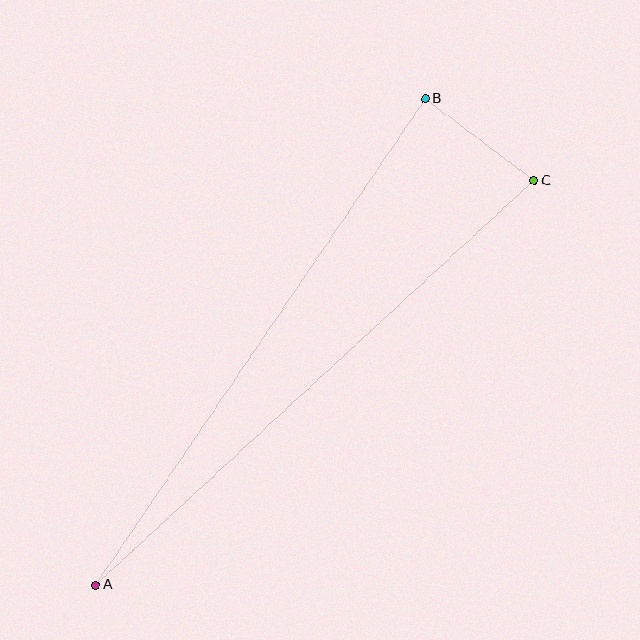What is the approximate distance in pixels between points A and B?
The distance between A and B is approximately 587 pixels.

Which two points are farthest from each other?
Points A and C are farthest from each other.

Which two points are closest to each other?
Points B and C are closest to each other.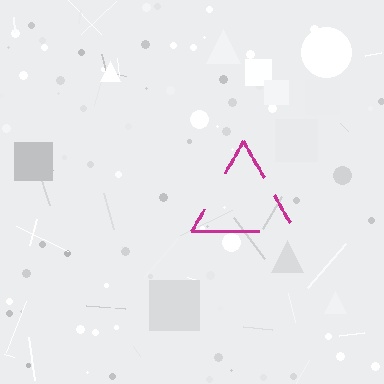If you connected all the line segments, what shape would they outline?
They would outline a triangle.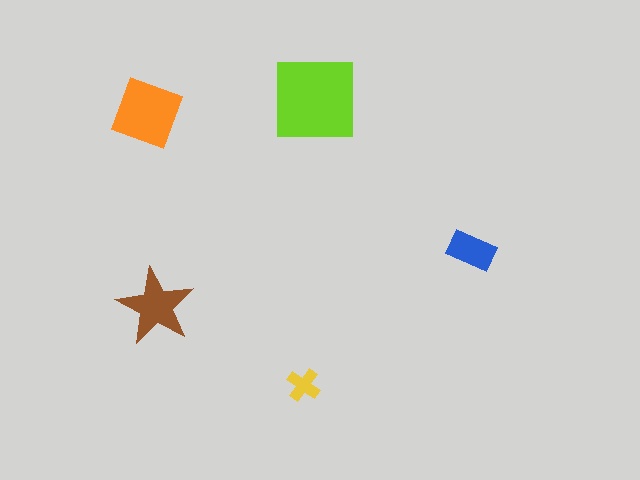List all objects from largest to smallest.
The lime square, the orange diamond, the brown star, the blue rectangle, the yellow cross.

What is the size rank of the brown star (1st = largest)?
3rd.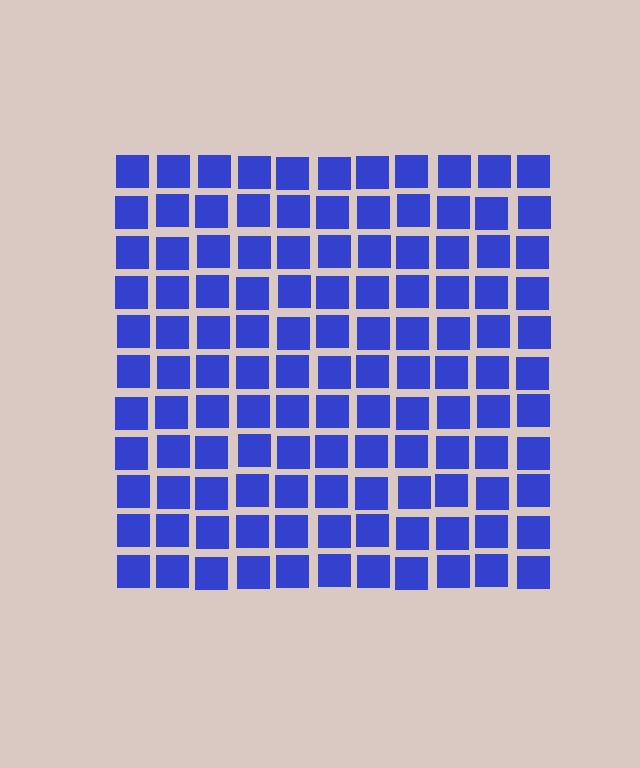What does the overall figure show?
The overall figure shows a square.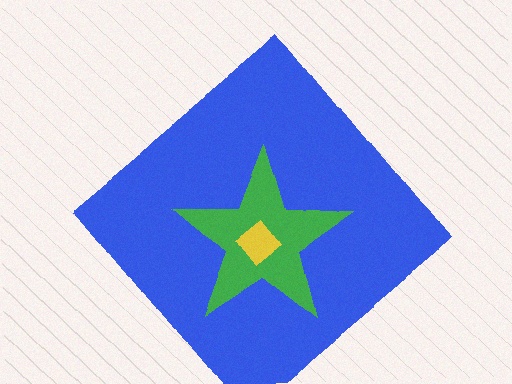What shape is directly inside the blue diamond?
The green star.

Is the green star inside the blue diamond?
Yes.